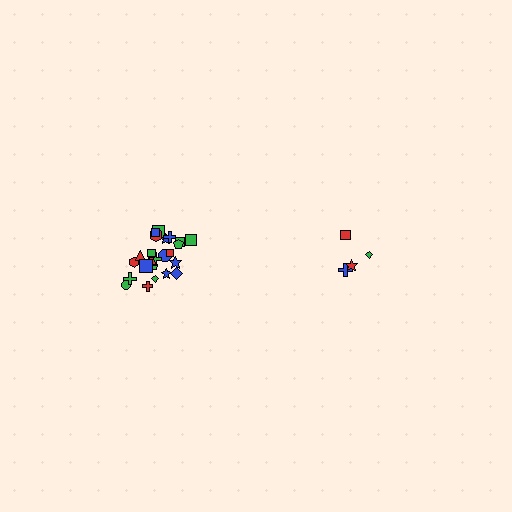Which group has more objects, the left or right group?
The left group.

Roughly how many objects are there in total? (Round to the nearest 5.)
Roughly 30 objects in total.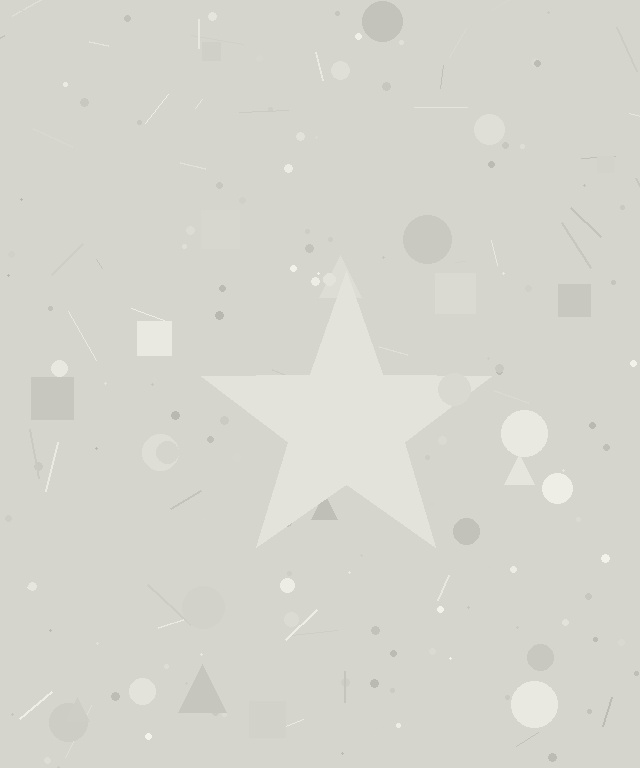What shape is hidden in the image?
A star is hidden in the image.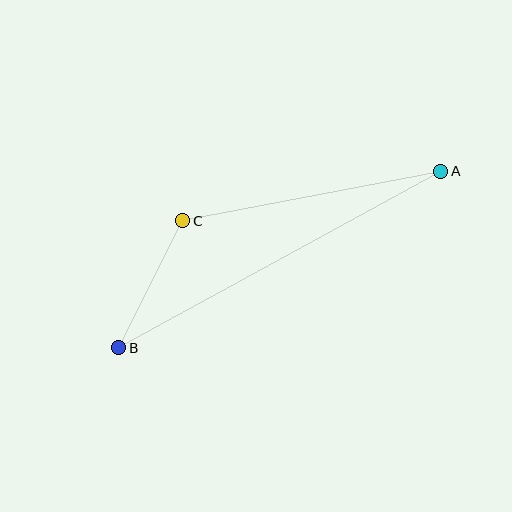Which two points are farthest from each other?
Points A and B are farthest from each other.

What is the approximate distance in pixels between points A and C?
The distance between A and C is approximately 263 pixels.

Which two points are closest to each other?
Points B and C are closest to each other.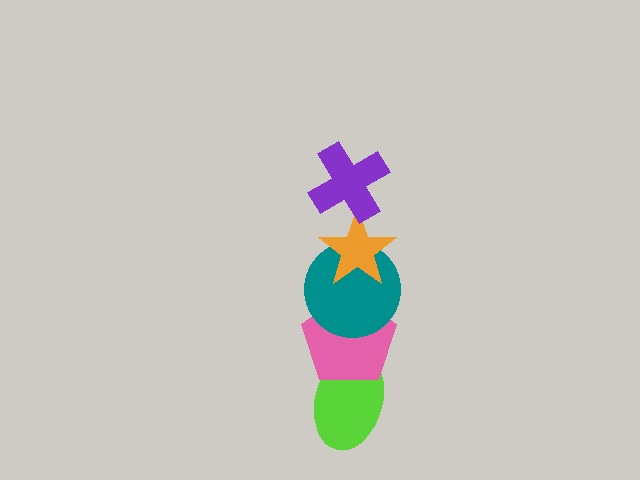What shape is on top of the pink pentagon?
The teal circle is on top of the pink pentagon.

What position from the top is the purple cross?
The purple cross is 1st from the top.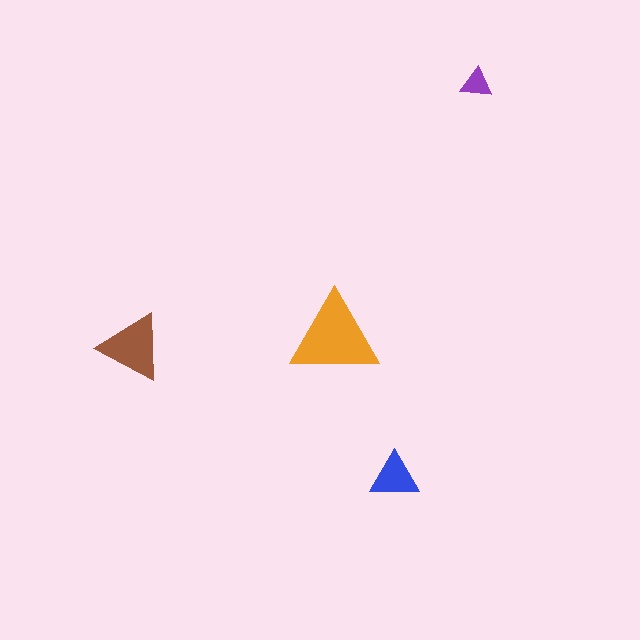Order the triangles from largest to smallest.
the orange one, the brown one, the blue one, the purple one.